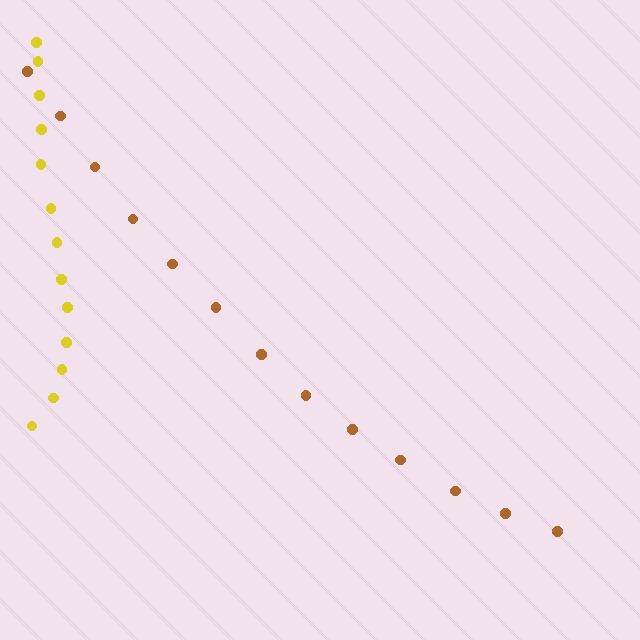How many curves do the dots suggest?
There are 2 distinct paths.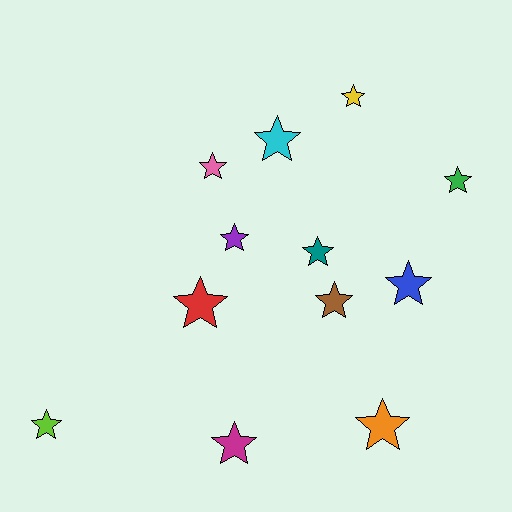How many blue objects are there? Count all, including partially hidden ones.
There is 1 blue object.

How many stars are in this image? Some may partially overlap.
There are 12 stars.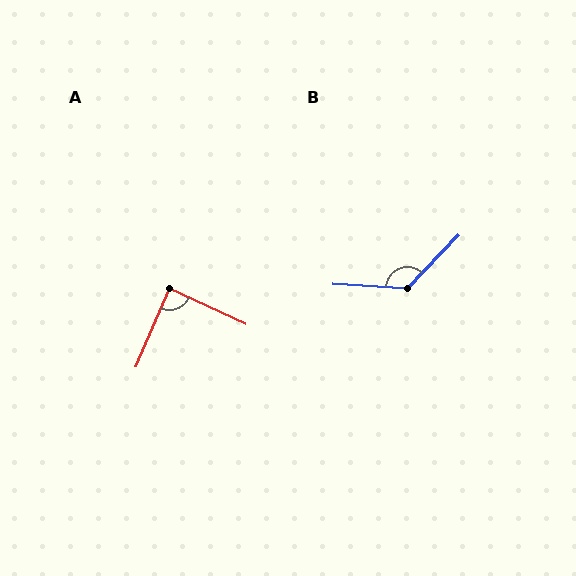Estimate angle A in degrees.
Approximately 88 degrees.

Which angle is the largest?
B, at approximately 130 degrees.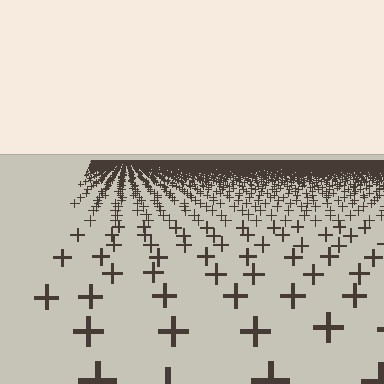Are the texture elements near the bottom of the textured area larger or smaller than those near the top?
Larger. Near the bottom, elements are closer to the viewer and appear at a bigger on-screen size.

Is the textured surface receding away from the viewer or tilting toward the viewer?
The surface is receding away from the viewer. Texture elements get smaller and denser toward the top.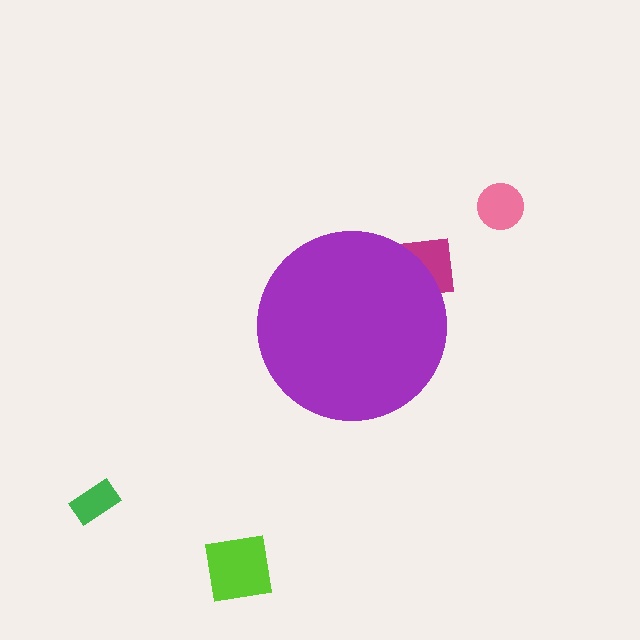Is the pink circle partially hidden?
No, the pink circle is fully visible.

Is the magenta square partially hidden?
Yes, the magenta square is partially hidden behind the purple circle.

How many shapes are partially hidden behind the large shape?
1 shape is partially hidden.